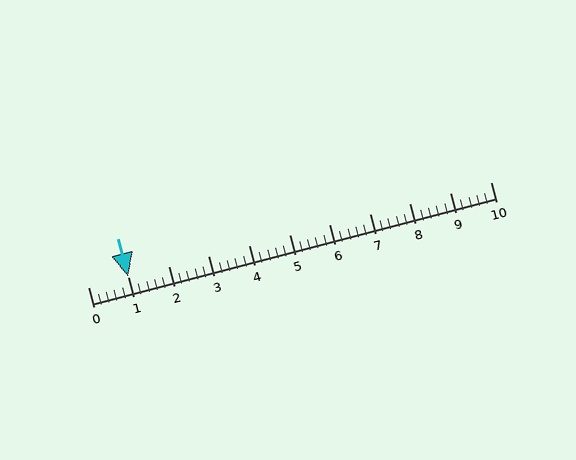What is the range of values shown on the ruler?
The ruler shows values from 0 to 10.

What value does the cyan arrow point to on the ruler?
The cyan arrow points to approximately 1.0.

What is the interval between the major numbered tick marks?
The major tick marks are spaced 1 units apart.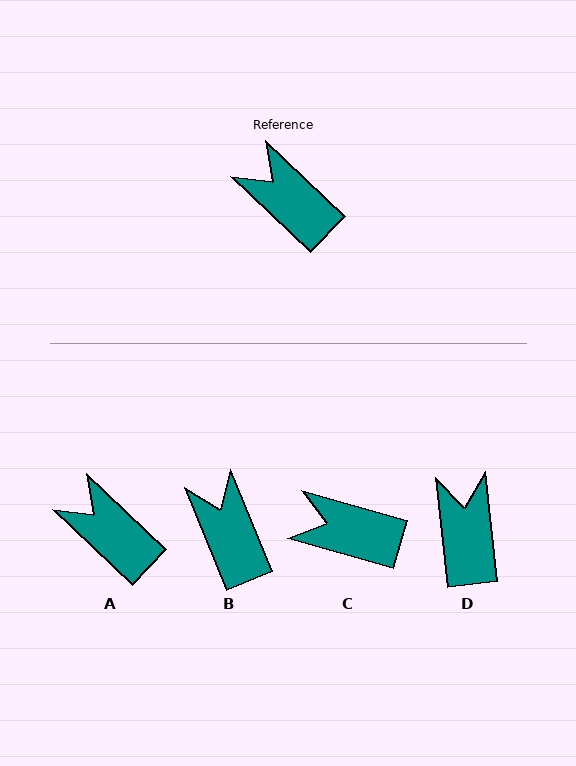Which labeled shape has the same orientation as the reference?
A.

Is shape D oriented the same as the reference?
No, it is off by about 40 degrees.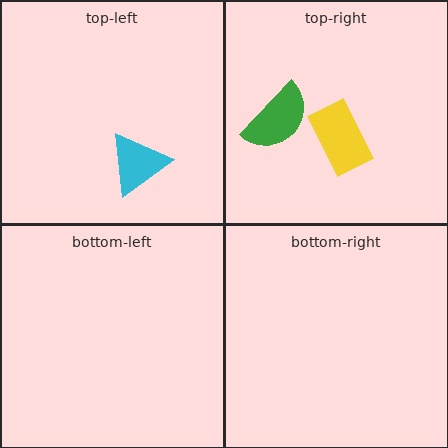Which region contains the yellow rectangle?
The top-right region.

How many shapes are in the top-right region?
2.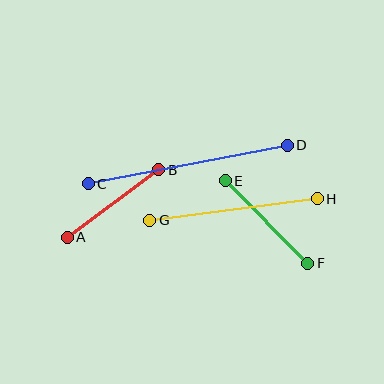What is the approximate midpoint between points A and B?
The midpoint is at approximately (113, 203) pixels.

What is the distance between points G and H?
The distance is approximately 169 pixels.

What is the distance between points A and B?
The distance is approximately 114 pixels.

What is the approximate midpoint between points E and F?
The midpoint is at approximately (267, 222) pixels.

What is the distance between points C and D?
The distance is approximately 203 pixels.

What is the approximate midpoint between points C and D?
The midpoint is at approximately (188, 165) pixels.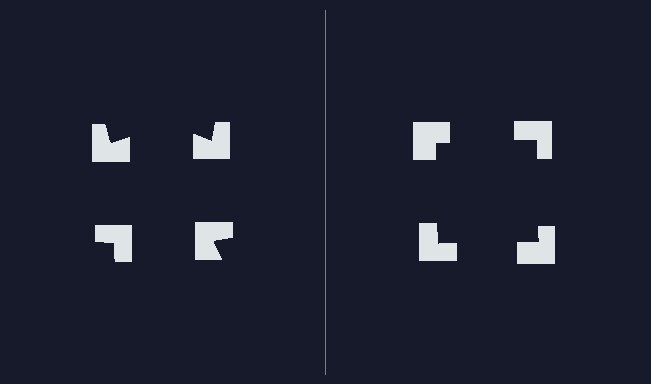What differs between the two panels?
The notched squares are positioned identically on both sides; only the wedge orientations differ. On the right they align to a square; on the left they are misaligned.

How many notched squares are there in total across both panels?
8 — 4 on each side.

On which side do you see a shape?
An illusory square appears on the right side. On the left side the wedge cuts are rotated, so no coherent shape forms.